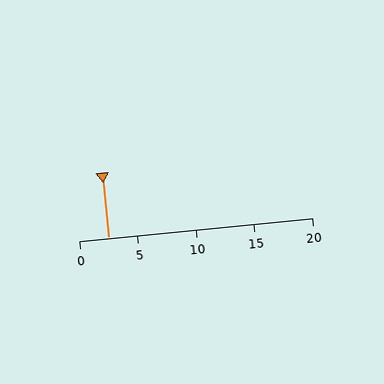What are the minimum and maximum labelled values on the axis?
The axis runs from 0 to 20.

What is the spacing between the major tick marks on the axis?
The major ticks are spaced 5 apart.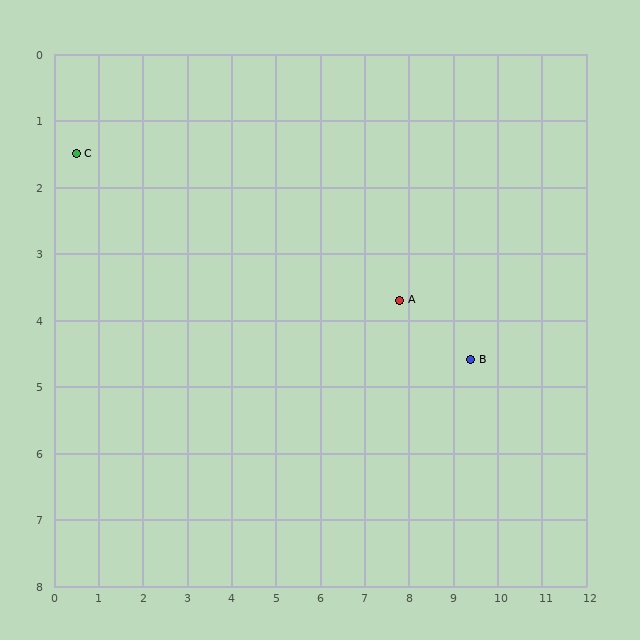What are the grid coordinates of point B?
Point B is at approximately (9.4, 4.6).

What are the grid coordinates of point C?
Point C is at approximately (0.5, 1.5).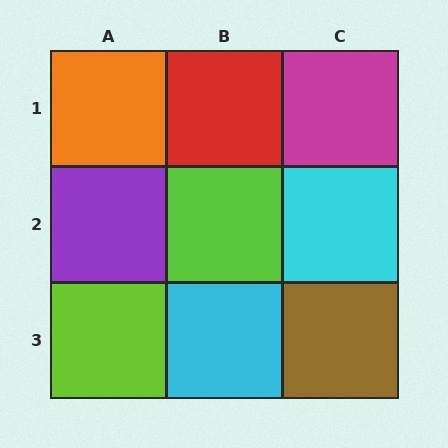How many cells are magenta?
1 cell is magenta.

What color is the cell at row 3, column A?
Lime.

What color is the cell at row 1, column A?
Orange.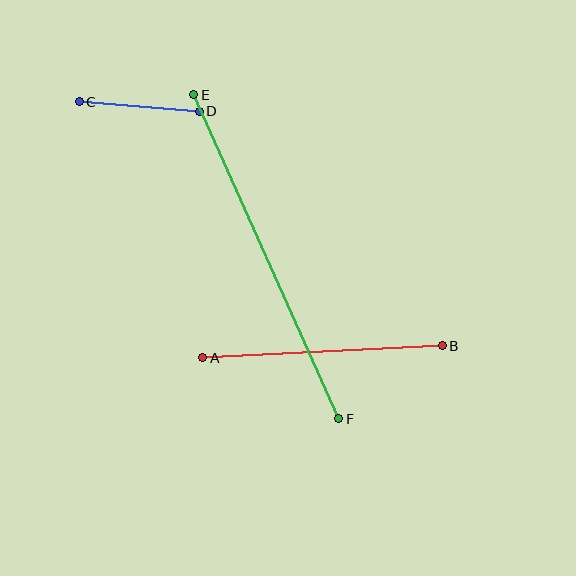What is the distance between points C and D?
The distance is approximately 121 pixels.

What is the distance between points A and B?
The distance is approximately 240 pixels.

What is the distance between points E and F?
The distance is approximately 355 pixels.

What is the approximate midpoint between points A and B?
The midpoint is at approximately (323, 352) pixels.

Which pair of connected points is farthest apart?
Points E and F are farthest apart.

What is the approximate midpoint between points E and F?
The midpoint is at approximately (266, 257) pixels.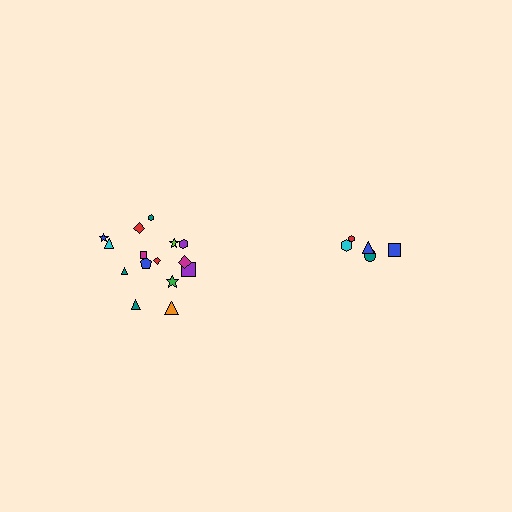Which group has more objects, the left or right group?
The left group.